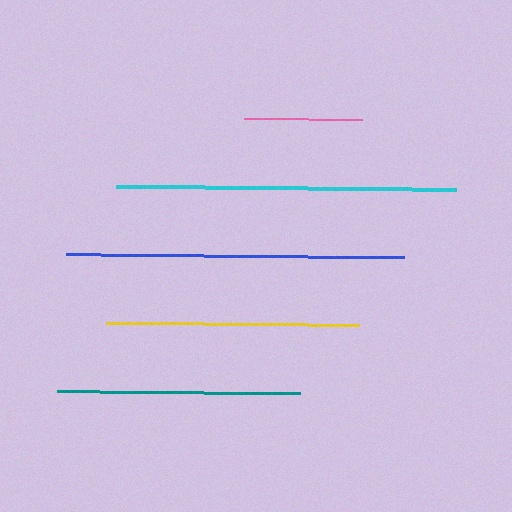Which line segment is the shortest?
The pink line is the shortest at approximately 118 pixels.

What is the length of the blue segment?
The blue segment is approximately 338 pixels long.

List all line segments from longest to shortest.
From longest to shortest: cyan, blue, yellow, teal, pink.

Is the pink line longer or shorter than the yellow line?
The yellow line is longer than the pink line.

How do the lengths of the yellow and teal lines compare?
The yellow and teal lines are approximately the same length.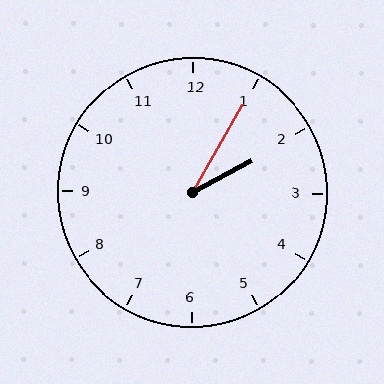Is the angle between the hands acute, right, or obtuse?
It is acute.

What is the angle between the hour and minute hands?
Approximately 32 degrees.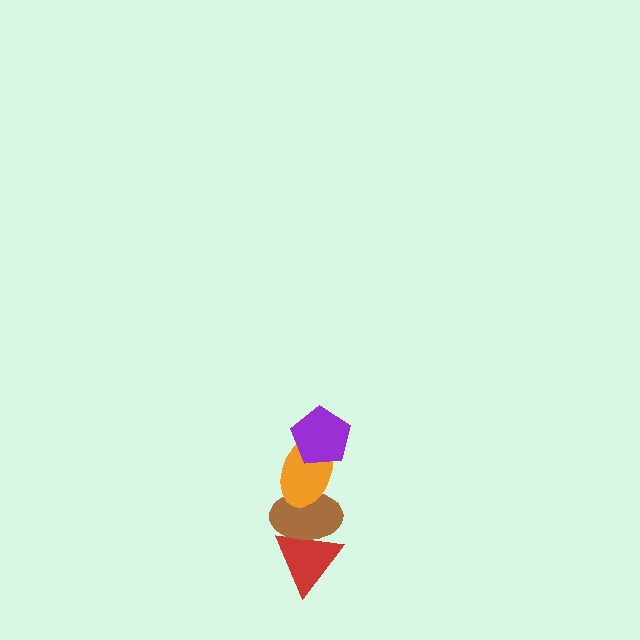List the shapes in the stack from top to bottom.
From top to bottom: the purple pentagon, the orange ellipse, the brown ellipse, the red triangle.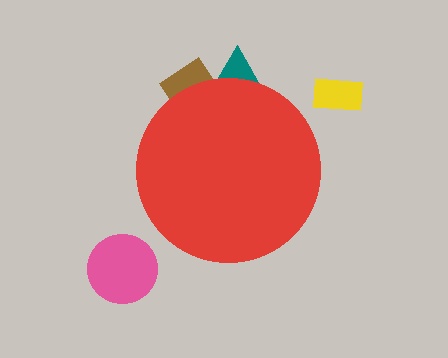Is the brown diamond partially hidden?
Yes, the brown diamond is partially hidden behind the red circle.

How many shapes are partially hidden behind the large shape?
2 shapes are partially hidden.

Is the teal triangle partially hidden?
Yes, the teal triangle is partially hidden behind the red circle.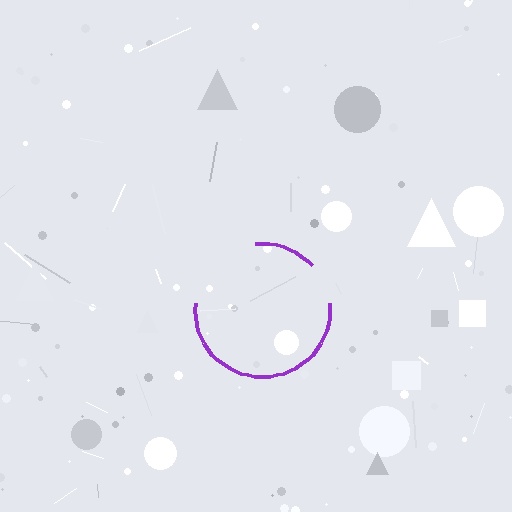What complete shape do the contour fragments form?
The contour fragments form a circle.